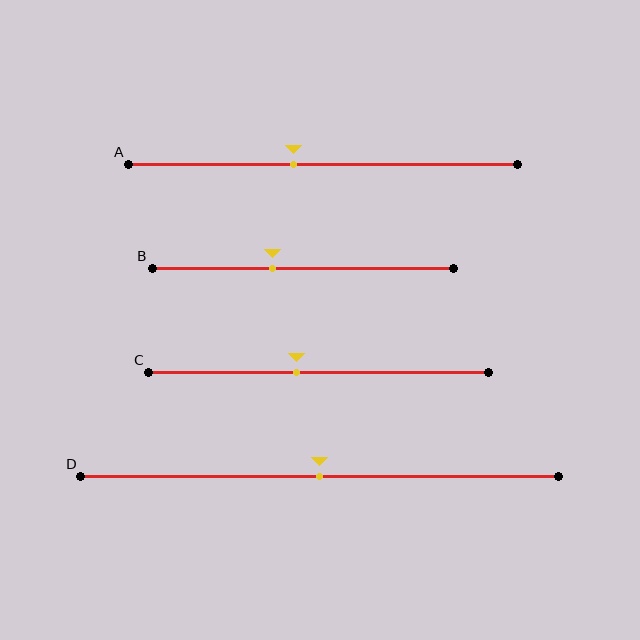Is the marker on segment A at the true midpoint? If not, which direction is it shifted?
No, the marker on segment A is shifted to the left by about 8% of the segment length.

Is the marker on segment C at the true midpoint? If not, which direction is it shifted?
No, the marker on segment C is shifted to the left by about 7% of the segment length.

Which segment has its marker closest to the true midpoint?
Segment D has its marker closest to the true midpoint.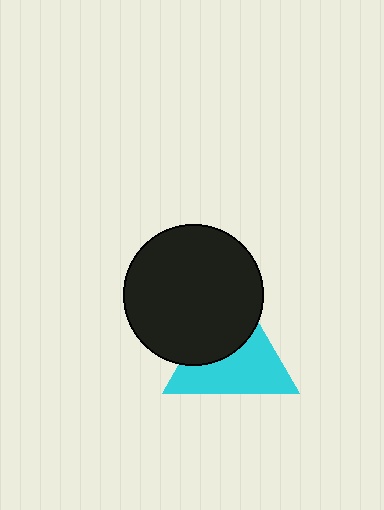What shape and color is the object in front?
The object in front is a black circle.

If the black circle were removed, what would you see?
You would see the complete cyan triangle.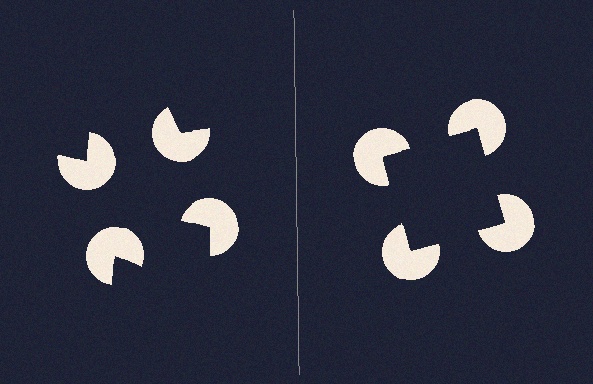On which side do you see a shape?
An illusory square appears on the right side. On the left side the wedge cuts are rotated, so no coherent shape forms.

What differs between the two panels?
The pac-man discs are positioned identically on both sides; only the wedge orientations differ. On the right they align to a square; on the left they are misaligned.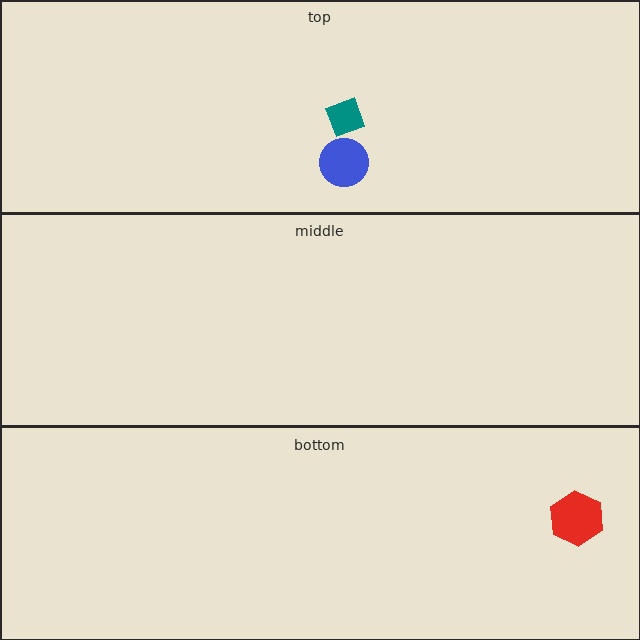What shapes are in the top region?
The teal diamond, the blue circle.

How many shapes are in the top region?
2.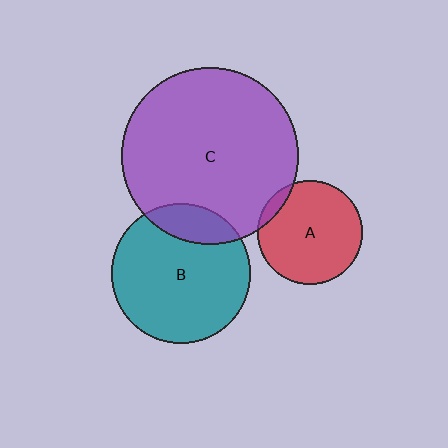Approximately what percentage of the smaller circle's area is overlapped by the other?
Approximately 15%.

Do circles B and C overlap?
Yes.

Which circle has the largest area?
Circle C (purple).